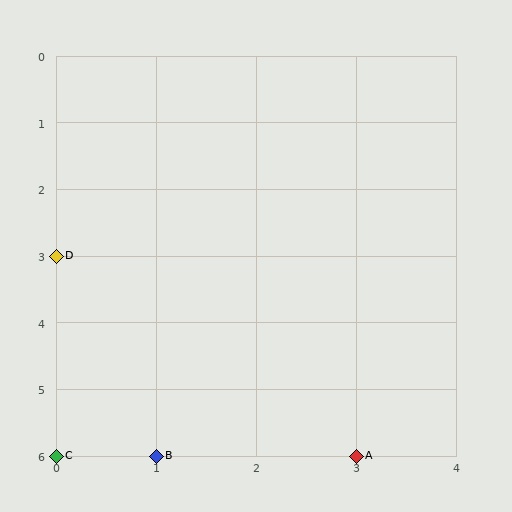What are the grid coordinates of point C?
Point C is at grid coordinates (0, 6).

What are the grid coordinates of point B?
Point B is at grid coordinates (1, 6).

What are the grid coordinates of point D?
Point D is at grid coordinates (0, 3).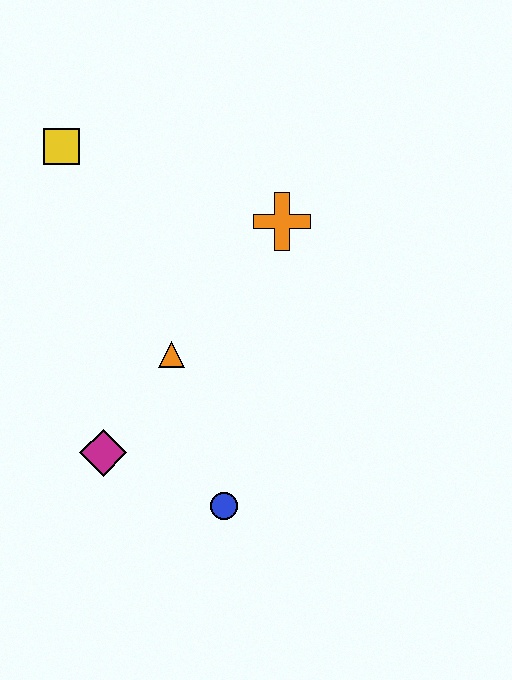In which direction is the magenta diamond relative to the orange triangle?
The magenta diamond is below the orange triangle.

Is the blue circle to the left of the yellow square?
No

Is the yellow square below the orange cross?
No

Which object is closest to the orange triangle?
The magenta diamond is closest to the orange triangle.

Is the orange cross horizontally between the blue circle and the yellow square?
No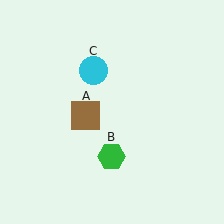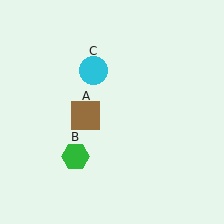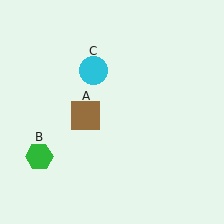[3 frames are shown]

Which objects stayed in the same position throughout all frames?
Brown square (object A) and cyan circle (object C) remained stationary.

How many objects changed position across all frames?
1 object changed position: green hexagon (object B).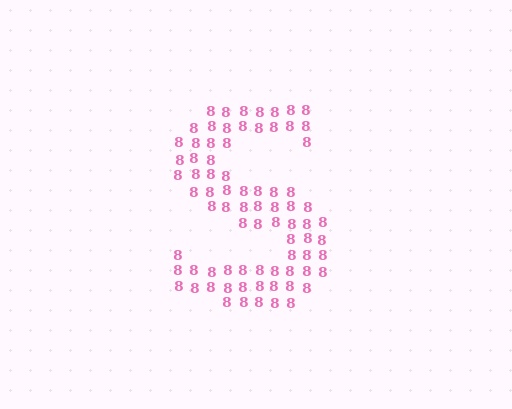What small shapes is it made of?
It is made of small digit 8's.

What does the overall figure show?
The overall figure shows the letter S.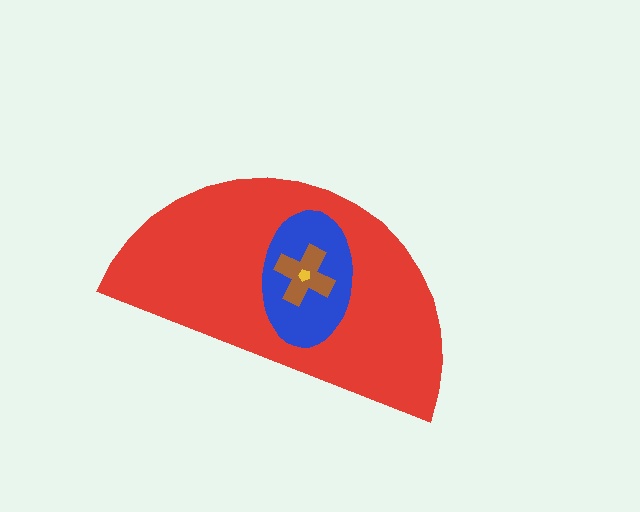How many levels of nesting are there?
4.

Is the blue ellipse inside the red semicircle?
Yes.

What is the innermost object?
The yellow pentagon.